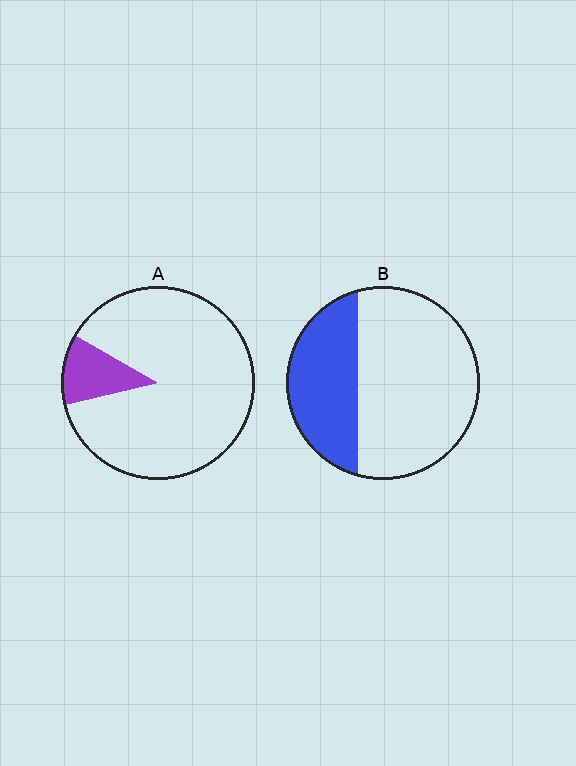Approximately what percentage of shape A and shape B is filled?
A is approximately 10% and B is approximately 35%.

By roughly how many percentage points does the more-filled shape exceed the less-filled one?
By roughly 20 percentage points (B over A).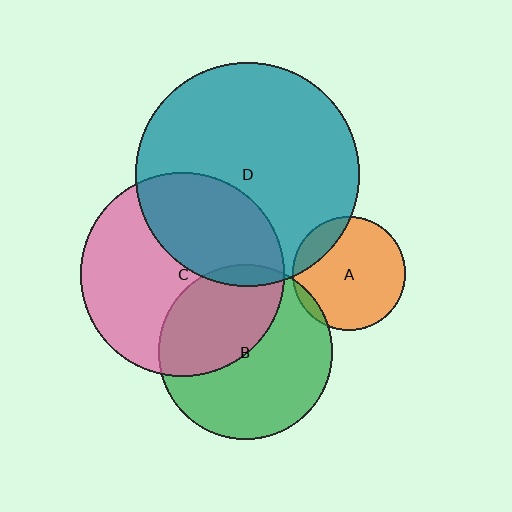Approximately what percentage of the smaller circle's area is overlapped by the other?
Approximately 35%.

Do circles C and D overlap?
Yes.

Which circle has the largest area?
Circle D (teal).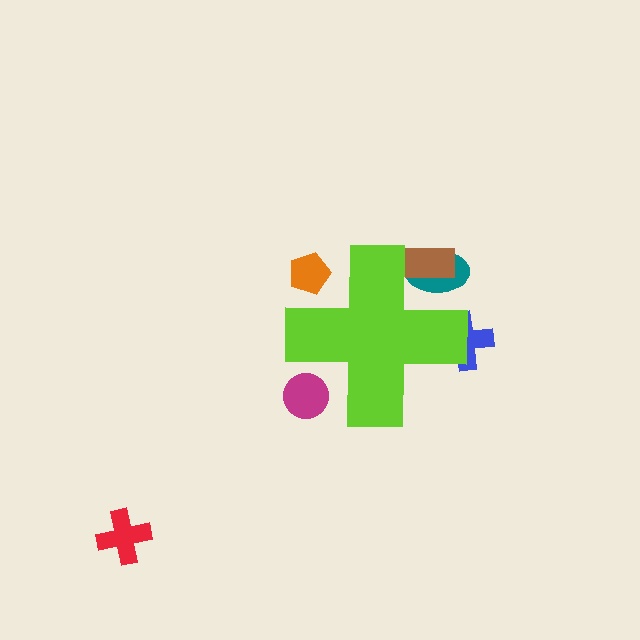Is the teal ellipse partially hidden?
Yes, the teal ellipse is partially hidden behind the lime cross.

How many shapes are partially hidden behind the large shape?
5 shapes are partially hidden.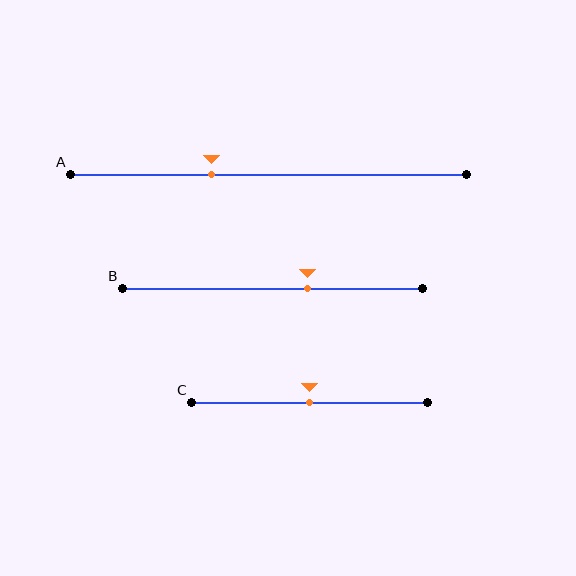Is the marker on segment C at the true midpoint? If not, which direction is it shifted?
Yes, the marker on segment C is at the true midpoint.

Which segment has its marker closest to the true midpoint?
Segment C has its marker closest to the true midpoint.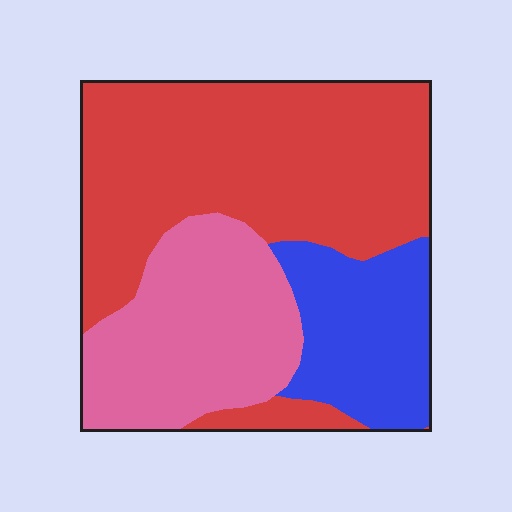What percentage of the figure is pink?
Pink covers about 30% of the figure.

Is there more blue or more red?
Red.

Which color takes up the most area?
Red, at roughly 50%.